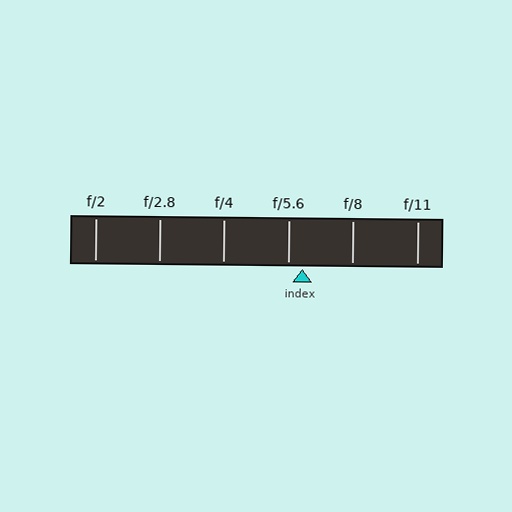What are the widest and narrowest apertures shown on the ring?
The widest aperture shown is f/2 and the narrowest is f/11.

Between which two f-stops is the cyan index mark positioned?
The index mark is between f/5.6 and f/8.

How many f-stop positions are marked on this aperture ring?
There are 6 f-stop positions marked.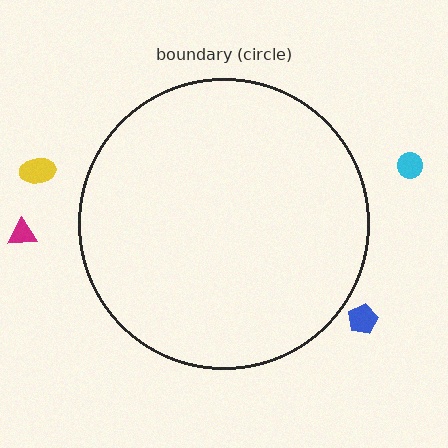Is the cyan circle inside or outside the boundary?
Outside.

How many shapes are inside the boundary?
0 inside, 4 outside.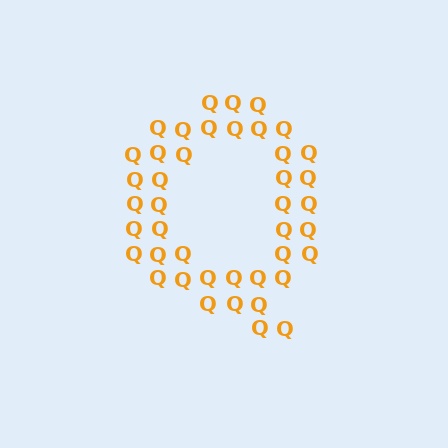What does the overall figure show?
The overall figure shows the letter Q.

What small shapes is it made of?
It is made of small letter Q's.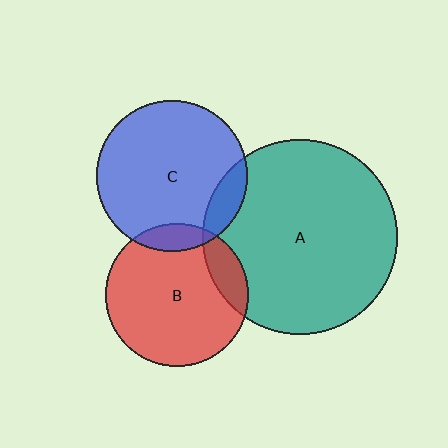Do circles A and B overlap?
Yes.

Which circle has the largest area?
Circle A (teal).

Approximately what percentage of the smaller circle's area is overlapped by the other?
Approximately 15%.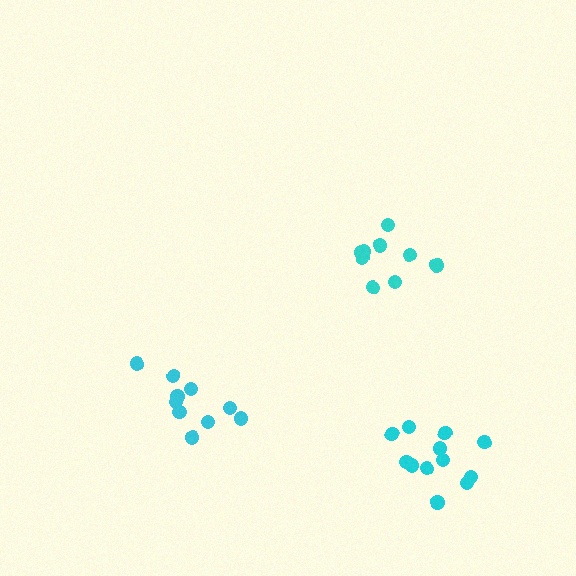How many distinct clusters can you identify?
There are 3 distinct clusters.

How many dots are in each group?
Group 1: 9 dots, Group 2: 10 dots, Group 3: 12 dots (31 total).